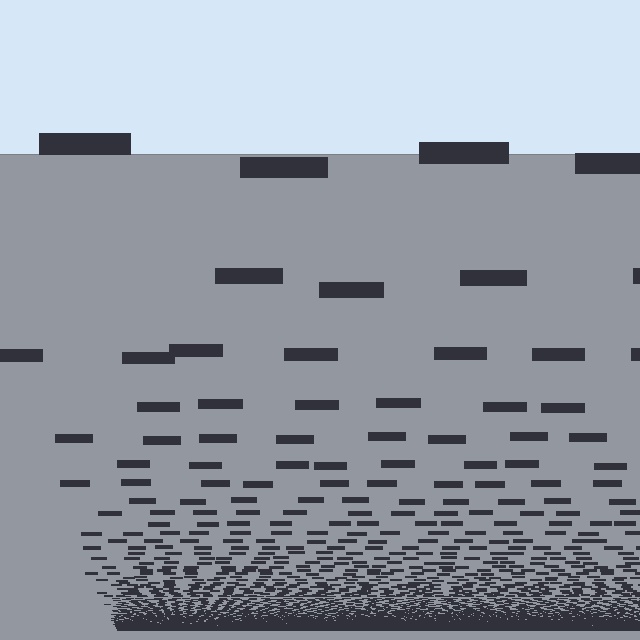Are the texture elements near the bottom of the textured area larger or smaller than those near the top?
Smaller. The gradient is inverted — elements near the bottom are smaller and denser.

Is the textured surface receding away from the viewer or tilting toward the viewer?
The surface appears to tilt toward the viewer. Texture elements get larger and sparser toward the top.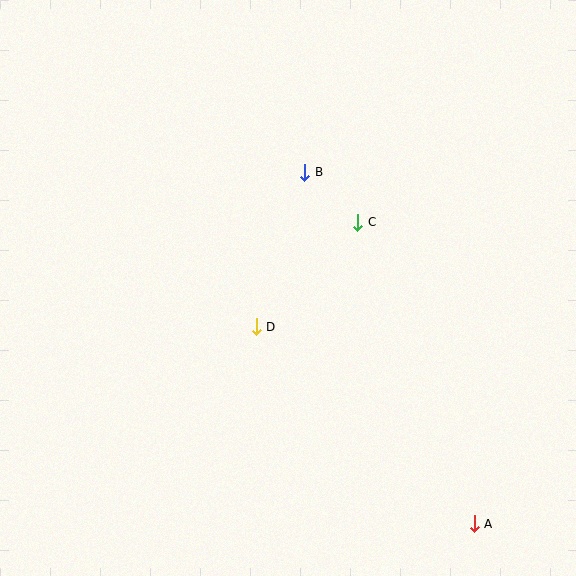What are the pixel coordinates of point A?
Point A is at (474, 524).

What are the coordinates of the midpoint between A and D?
The midpoint between A and D is at (365, 425).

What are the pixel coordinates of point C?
Point C is at (358, 222).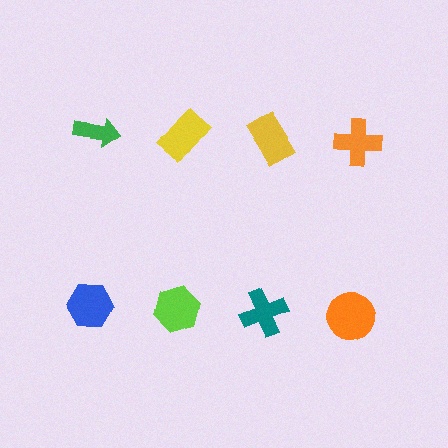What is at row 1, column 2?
A yellow rectangle.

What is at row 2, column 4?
An orange circle.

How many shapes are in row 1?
4 shapes.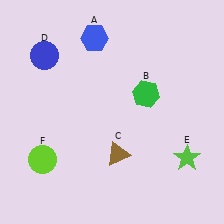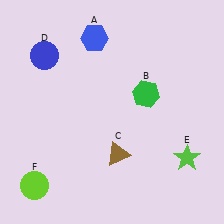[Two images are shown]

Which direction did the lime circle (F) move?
The lime circle (F) moved down.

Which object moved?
The lime circle (F) moved down.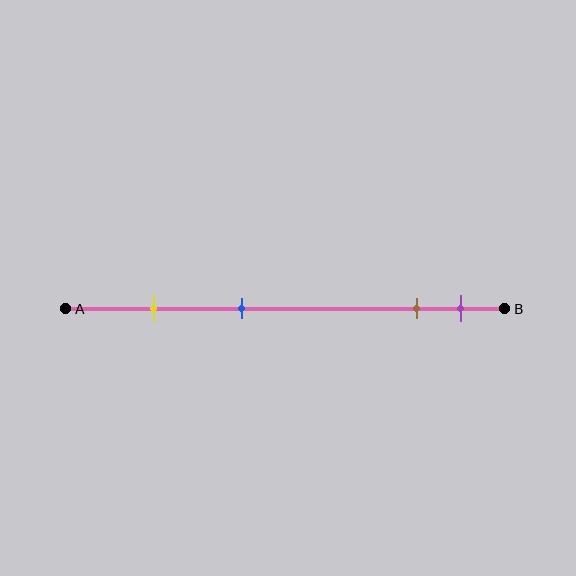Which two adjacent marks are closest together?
The brown and purple marks are the closest adjacent pair.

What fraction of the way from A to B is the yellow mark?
The yellow mark is approximately 20% (0.2) of the way from A to B.